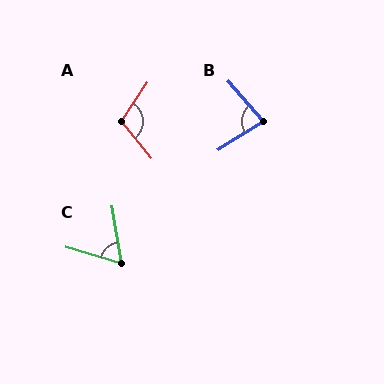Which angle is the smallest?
C, at approximately 65 degrees.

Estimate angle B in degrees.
Approximately 81 degrees.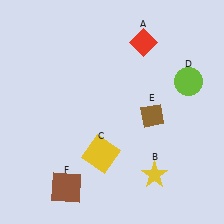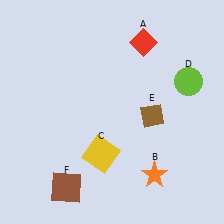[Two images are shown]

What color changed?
The star (B) changed from yellow in Image 1 to orange in Image 2.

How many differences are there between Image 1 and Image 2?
There is 1 difference between the two images.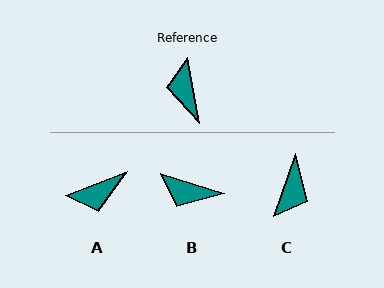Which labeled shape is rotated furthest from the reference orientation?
C, about 150 degrees away.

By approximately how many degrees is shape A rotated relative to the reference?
Approximately 101 degrees counter-clockwise.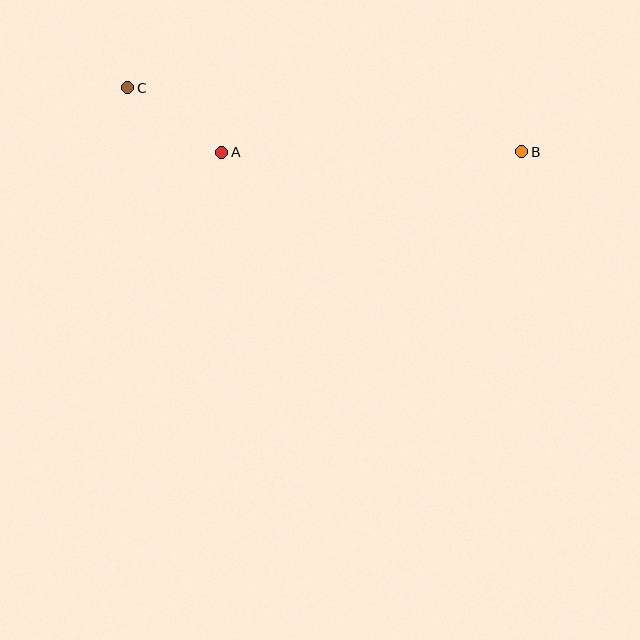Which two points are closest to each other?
Points A and C are closest to each other.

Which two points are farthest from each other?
Points B and C are farthest from each other.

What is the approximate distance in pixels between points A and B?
The distance between A and B is approximately 300 pixels.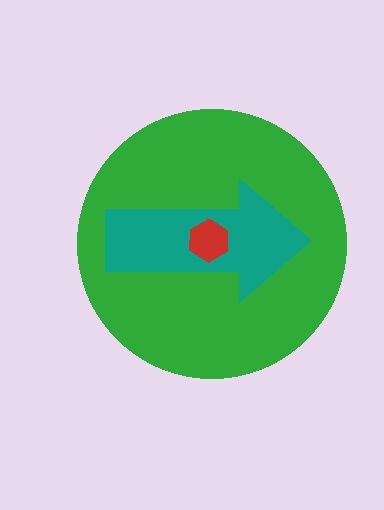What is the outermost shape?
The green circle.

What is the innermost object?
The red hexagon.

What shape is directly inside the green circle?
The teal arrow.